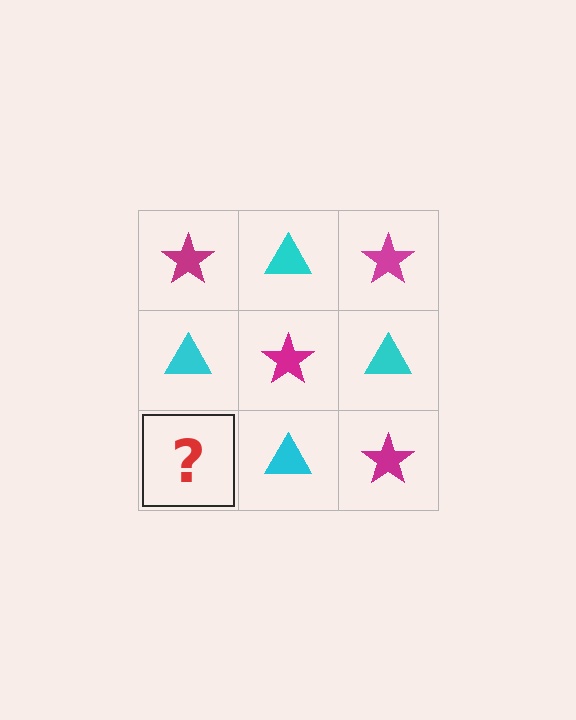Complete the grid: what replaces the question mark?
The question mark should be replaced with a magenta star.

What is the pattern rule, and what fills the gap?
The rule is that it alternates magenta star and cyan triangle in a checkerboard pattern. The gap should be filled with a magenta star.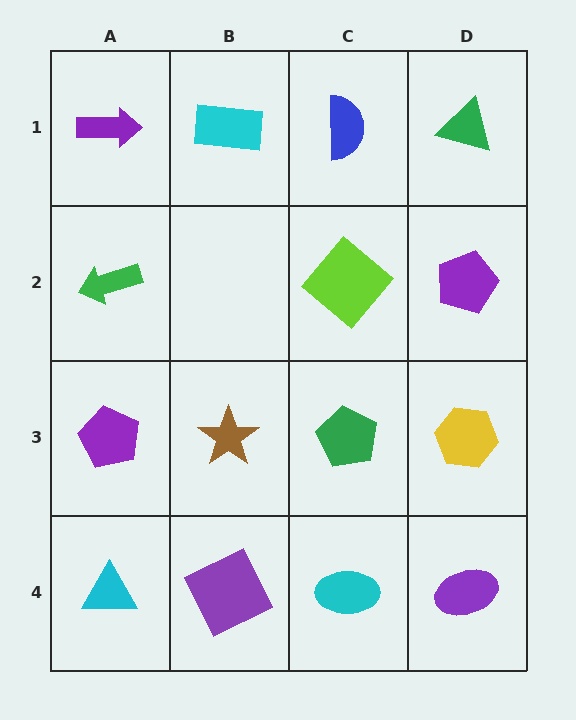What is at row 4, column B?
A purple square.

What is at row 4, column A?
A cyan triangle.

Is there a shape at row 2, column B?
No, that cell is empty.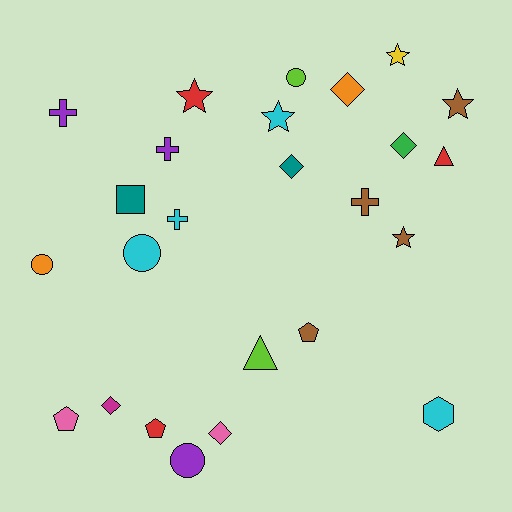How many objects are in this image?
There are 25 objects.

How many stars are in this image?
There are 5 stars.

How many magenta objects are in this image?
There is 1 magenta object.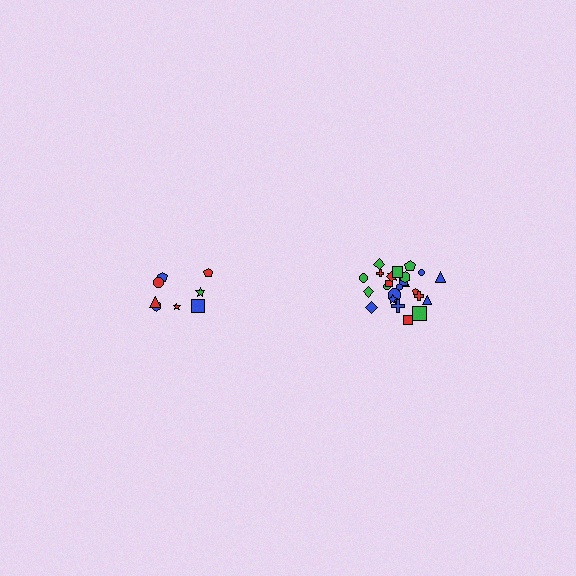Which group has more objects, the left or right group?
The right group.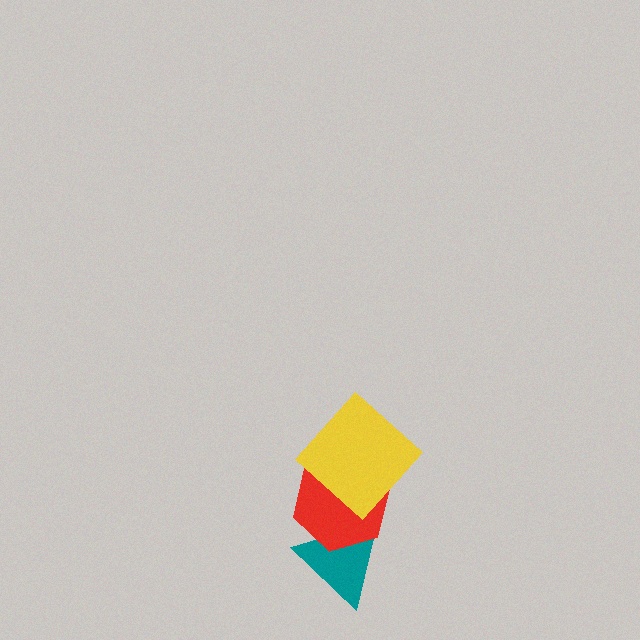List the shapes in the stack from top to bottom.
From top to bottom: the yellow diamond, the red hexagon, the teal triangle.